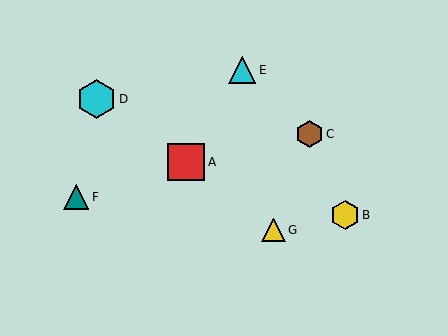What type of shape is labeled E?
Shape E is a cyan triangle.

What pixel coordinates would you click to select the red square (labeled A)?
Click at (186, 162) to select the red square A.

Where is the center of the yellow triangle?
The center of the yellow triangle is at (273, 230).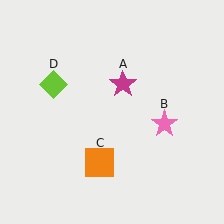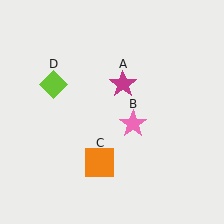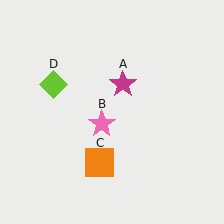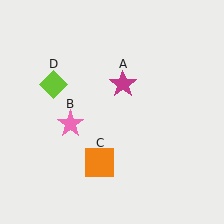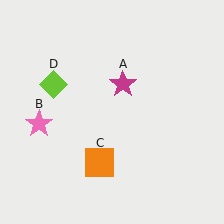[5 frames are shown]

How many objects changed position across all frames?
1 object changed position: pink star (object B).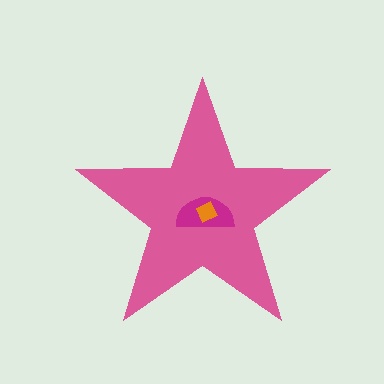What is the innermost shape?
The orange diamond.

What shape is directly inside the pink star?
The magenta semicircle.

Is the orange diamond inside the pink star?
Yes.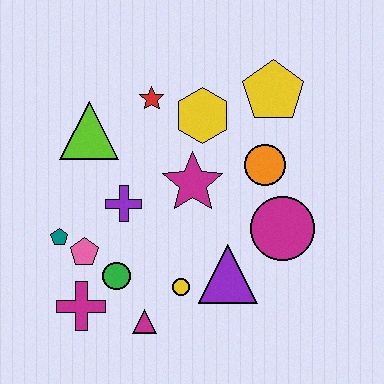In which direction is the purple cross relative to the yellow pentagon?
The purple cross is to the left of the yellow pentagon.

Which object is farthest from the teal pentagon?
The yellow pentagon is farthest from the teal pentagon.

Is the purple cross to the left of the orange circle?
Yes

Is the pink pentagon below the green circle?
No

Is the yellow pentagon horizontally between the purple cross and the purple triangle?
No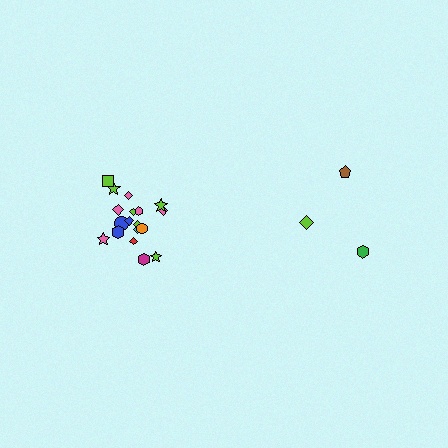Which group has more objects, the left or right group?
The left group.